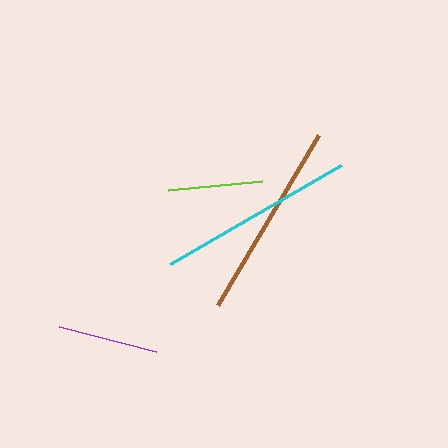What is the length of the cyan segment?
The cyan segment is approximately 197 pixels long.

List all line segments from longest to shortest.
From longest to shortest: brown, cyan, purple, lime.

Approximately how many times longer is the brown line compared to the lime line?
The brown line is approximately 2.1 times the length of the lime line.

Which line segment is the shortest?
The lime line is the shortest at approximately 95 pixels.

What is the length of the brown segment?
The brown segment is approximately 199 pixels long.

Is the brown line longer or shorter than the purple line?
The brown line is longer than the purple line.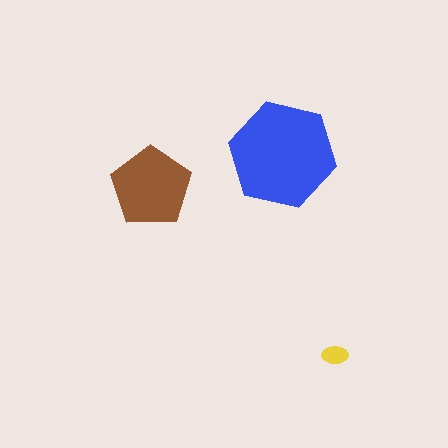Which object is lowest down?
The yellow ellipse is bottommost.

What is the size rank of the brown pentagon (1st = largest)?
2nd.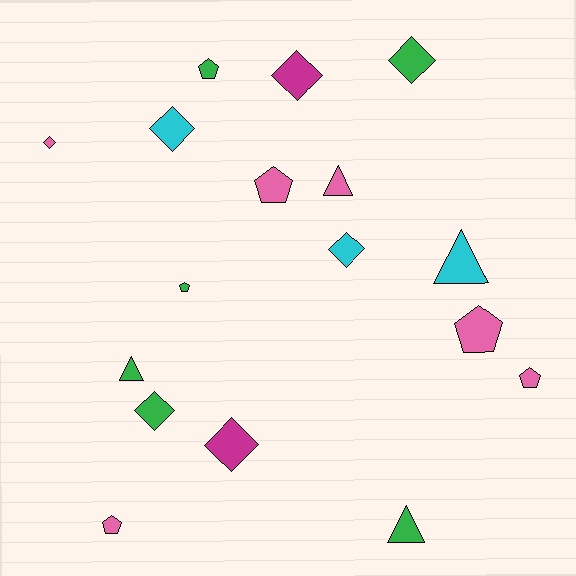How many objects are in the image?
There are 17 objects.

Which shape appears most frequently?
Diamond, with 7 objects.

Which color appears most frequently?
Green, with 6 objects.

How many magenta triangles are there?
There are no magenta triangles.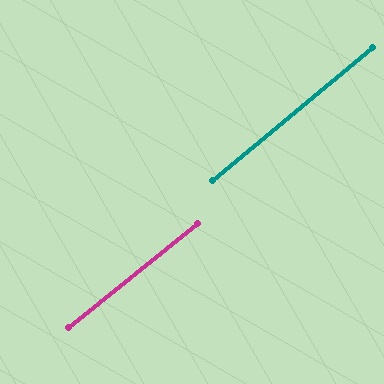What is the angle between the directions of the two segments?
Approximately 1 degree.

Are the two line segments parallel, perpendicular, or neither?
Parallel — their directions differ by only 0.8°.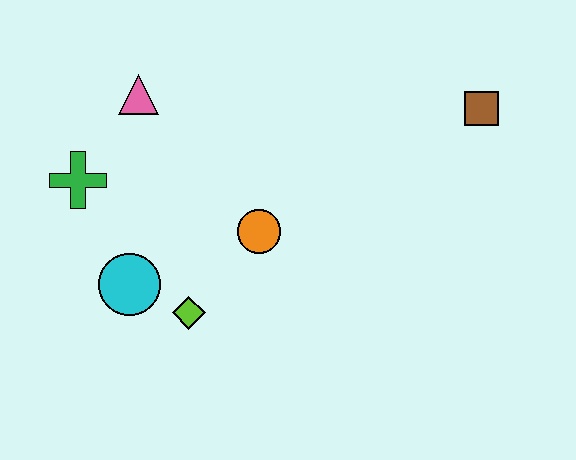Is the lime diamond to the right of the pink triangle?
Yes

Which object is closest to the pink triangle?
The green cross is closest to the pink triangle.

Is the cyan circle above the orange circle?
No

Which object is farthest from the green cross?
The brown square is farthest from the green cross.